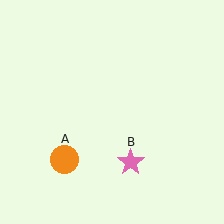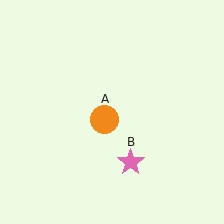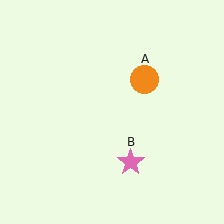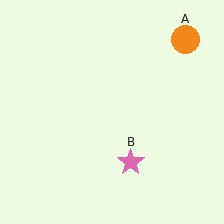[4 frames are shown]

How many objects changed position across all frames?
1 object changed position: orange circle (object A).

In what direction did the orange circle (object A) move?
The orange circle (object A) moved up and to the right.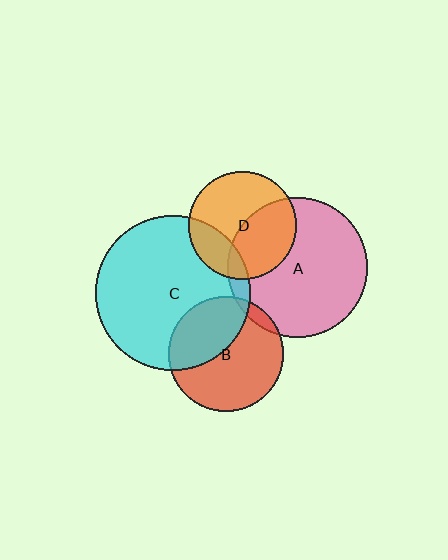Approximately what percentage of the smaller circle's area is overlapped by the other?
Approximately 5%.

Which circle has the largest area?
Circle C (cyan).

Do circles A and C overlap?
Yes.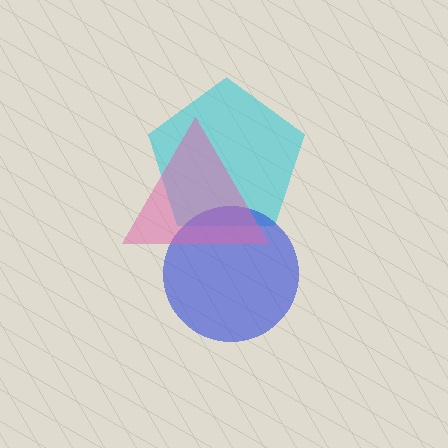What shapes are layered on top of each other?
The layered shapes are: a cyan pentagon, a blue circle, a pink triangle.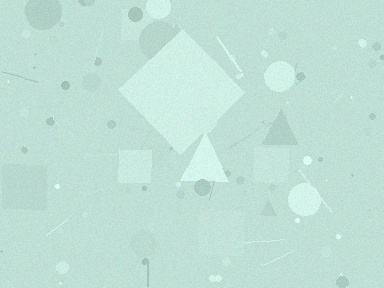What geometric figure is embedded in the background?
A diamond is embedded in the background.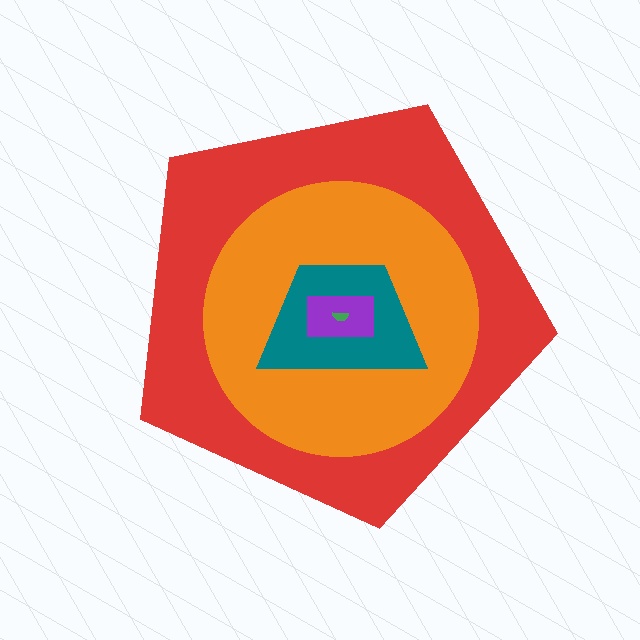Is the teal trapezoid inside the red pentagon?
Yes.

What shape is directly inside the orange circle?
The teal trapezoid.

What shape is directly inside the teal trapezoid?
The purple rectangle.